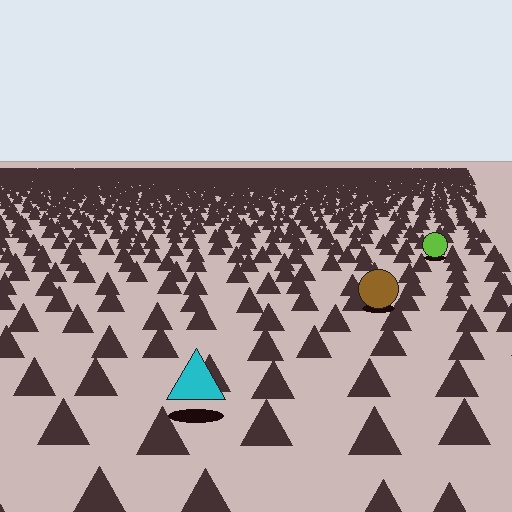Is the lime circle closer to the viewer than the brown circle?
No. The brown circle is closer — you can tell from the texture gradient: the ground texture is coarser near it.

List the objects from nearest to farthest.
From nearest to farthest: the cyan triangle, the brown circle, the lime circle.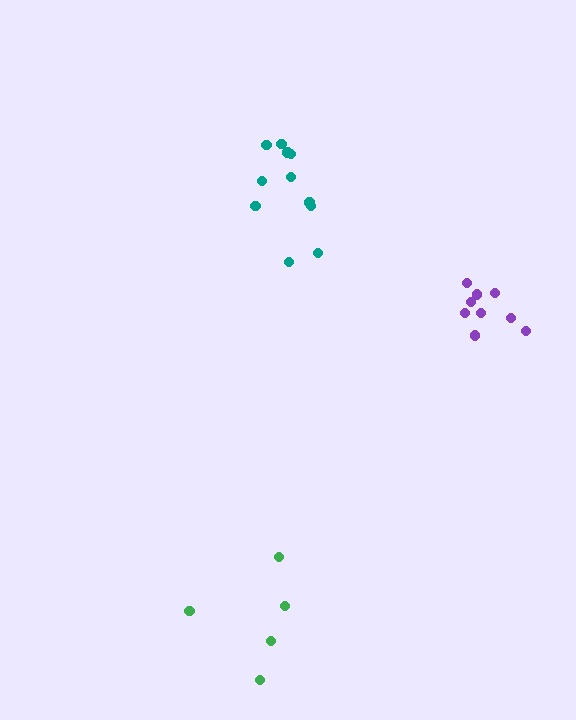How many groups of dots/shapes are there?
There are 3 groups.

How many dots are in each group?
Group 1: 5 dots, Group 2: 11 dots, Group 3: 9 dots (25 total).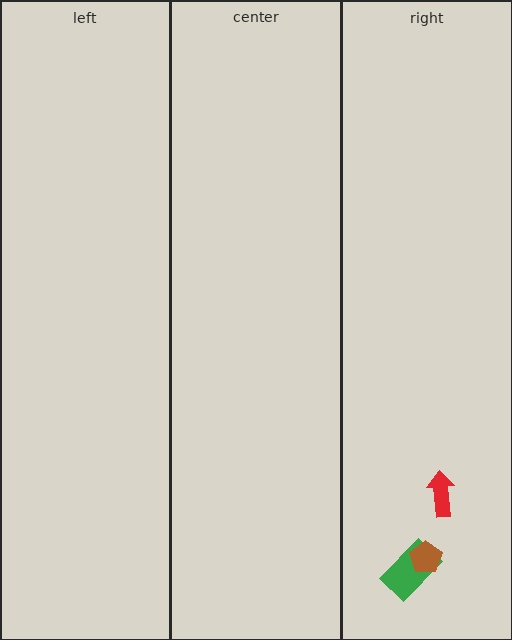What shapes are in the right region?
The red arrow, the green rectangle, the brown pentagon.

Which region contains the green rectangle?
The right region.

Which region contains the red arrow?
The right region.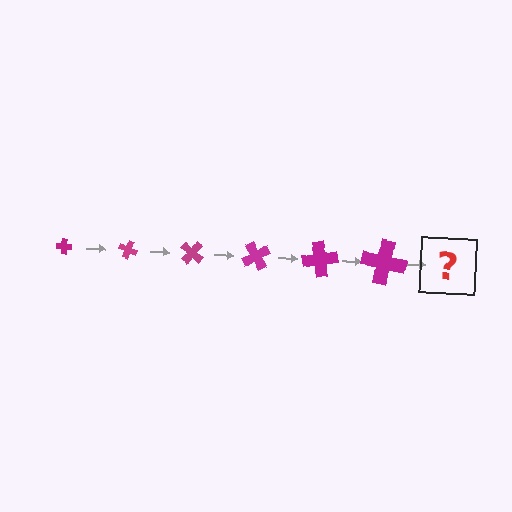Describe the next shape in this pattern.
It should be a cross, larger than the previous one and rotated 120 degrees from the start.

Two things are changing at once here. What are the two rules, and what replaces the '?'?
The two rules are that the cross grows larger each step and it rotates 20 degrees each step. The '?' should be a cross, larger than the previous one and rotated 120 degrees from the start.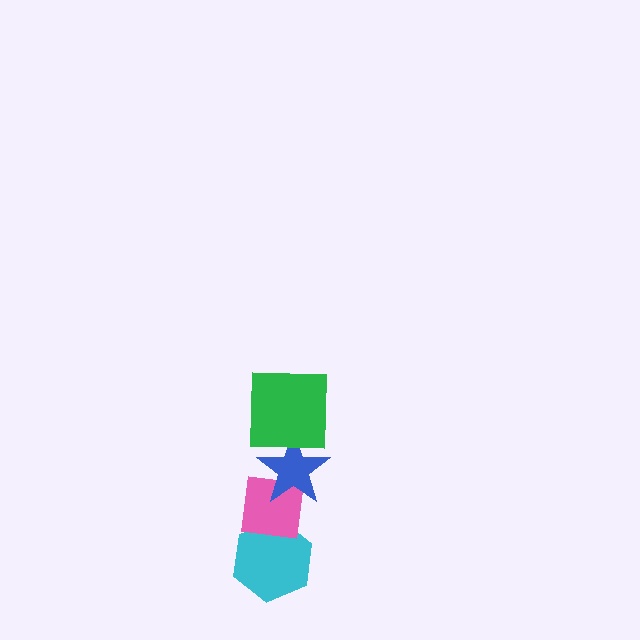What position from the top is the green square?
The green square is 1st from the top.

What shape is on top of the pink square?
The blue star is on top of the pink square.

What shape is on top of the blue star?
The green square is on top of the blue star.